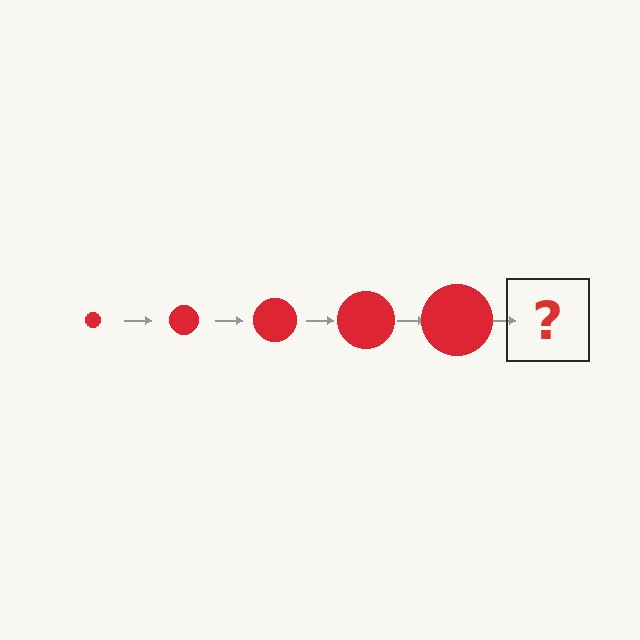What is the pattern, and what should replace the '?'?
The pattern is that the circle gets progressively larger each step. The '?' should be a red circle, larger than the previous one.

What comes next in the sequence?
The next element should be a red circle, larger than the previous one.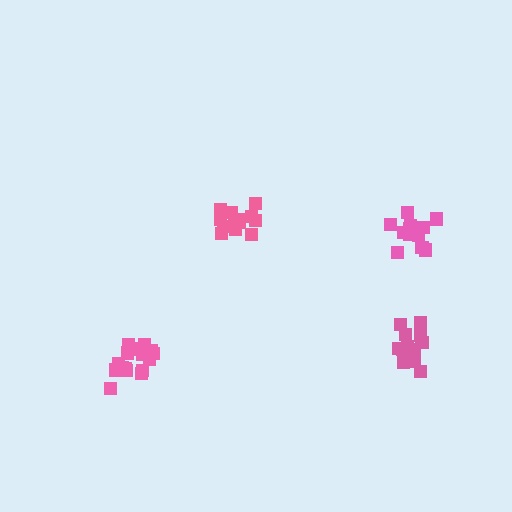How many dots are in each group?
Group 1: 13 dots, Group 2: 13 dots, Group 3: 17 dots, Group 4: 13 dots (56 total).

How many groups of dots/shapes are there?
There are 4 groups.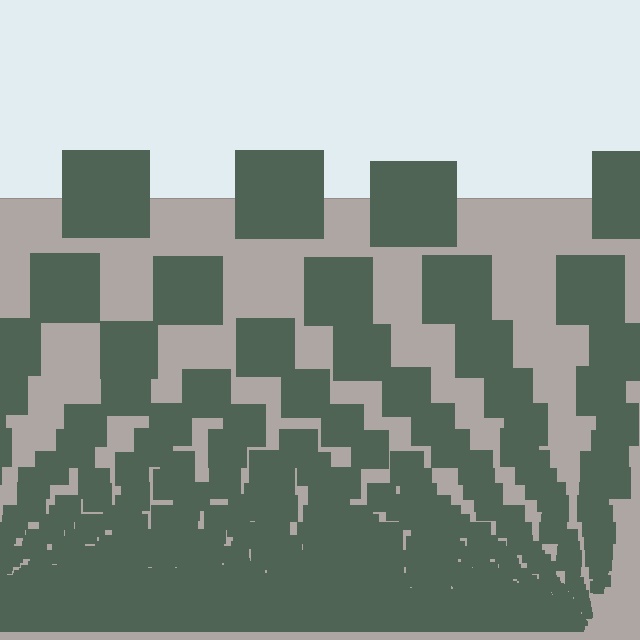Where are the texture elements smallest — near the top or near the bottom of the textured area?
Near the bottom.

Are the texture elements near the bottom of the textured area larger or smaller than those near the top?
Smaller. The gradient is inverted — elements near the bottom are smaller and denser.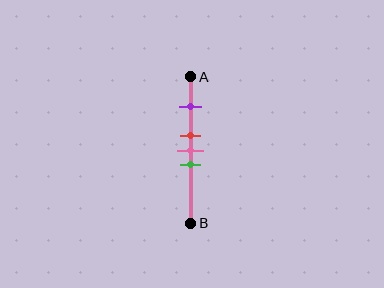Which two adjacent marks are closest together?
The red and pink marks are the closest adjacent pair.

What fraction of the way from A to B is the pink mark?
The pink mark is approximately 50% (0.5) of the way from A to B.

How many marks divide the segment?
There are 4 marks dividing the segment.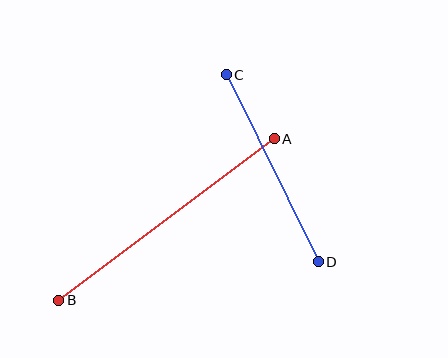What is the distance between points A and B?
The distance is approximately 269 pixels.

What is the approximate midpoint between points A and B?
The midpoint is at approximately (167, 219) pixels.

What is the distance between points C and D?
The distance is approximately 209 pixels.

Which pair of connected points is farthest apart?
Points A and B are farthest apart.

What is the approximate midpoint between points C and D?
The midpoint is at approximately (272, 168) pixels.